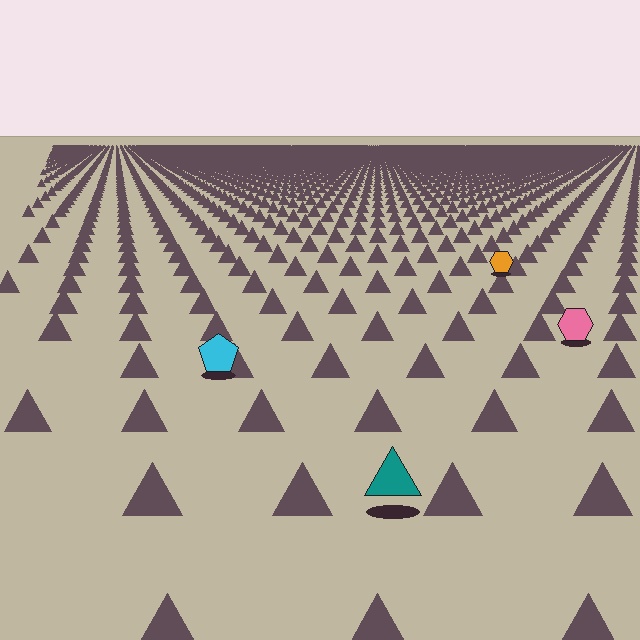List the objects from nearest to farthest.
From nearest to farthest: the teal triangle, the cyan pentagon, the pink hexagon, the orange hexagon.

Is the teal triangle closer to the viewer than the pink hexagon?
Yes. The teal triangle is closer — you can tell from the texture gradient: the ground texture is coarser near it.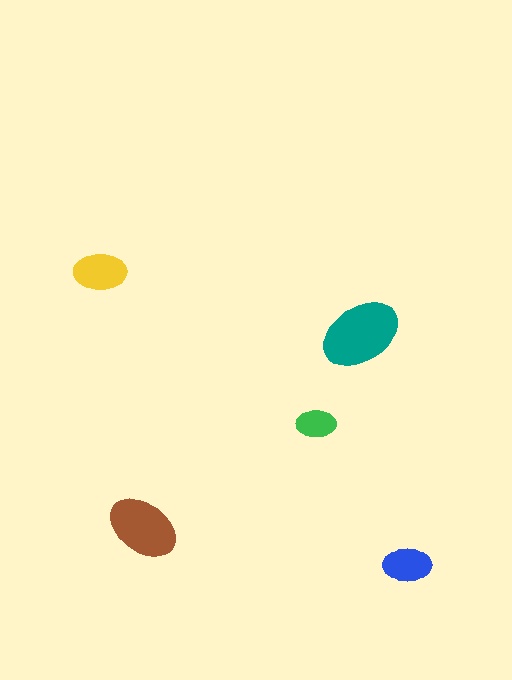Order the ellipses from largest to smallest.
the teal one, the brown one, the yellow one, the blue one, the green one.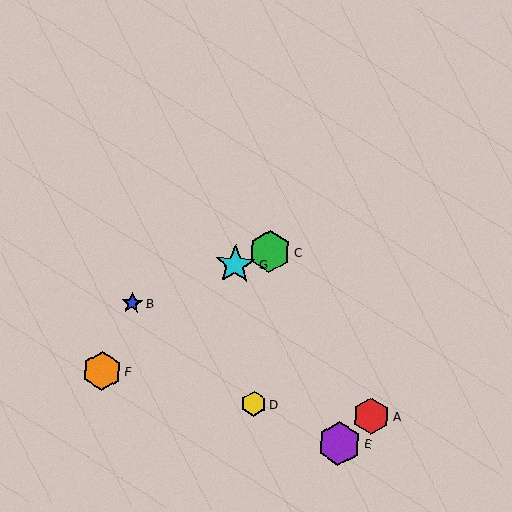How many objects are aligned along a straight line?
3 objects (B, C, G) are aligned along a straight line.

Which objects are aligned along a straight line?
Objects B, C, G are aligned along a straight line.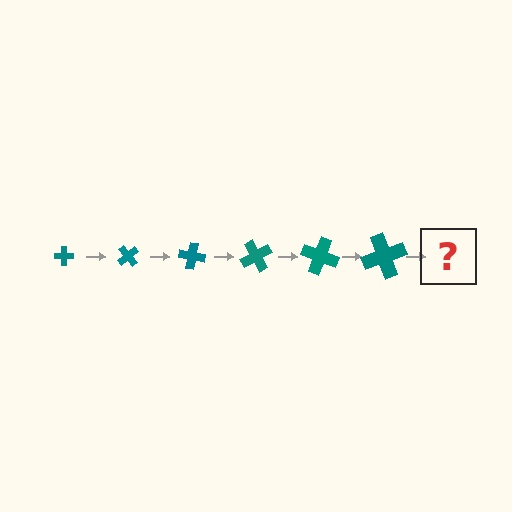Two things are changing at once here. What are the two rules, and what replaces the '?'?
The two rules are that the cross grows larger each step and it rotates 50 degrees each step. The '?' should be a cross, larger than the previous one and rotated 300 degrees from the start.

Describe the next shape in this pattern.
It should be a cross, larger than the previous one and rotated 300 degrees from the start.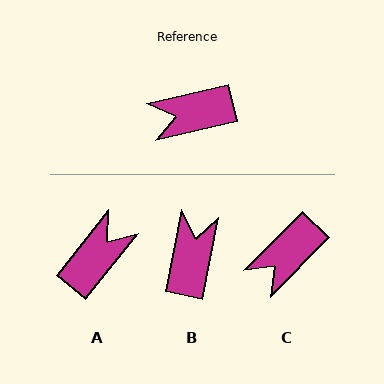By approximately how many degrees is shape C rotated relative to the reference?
Approximately 32 degrees counter-clockwise.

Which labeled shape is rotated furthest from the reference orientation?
A, about 142 degrees away.